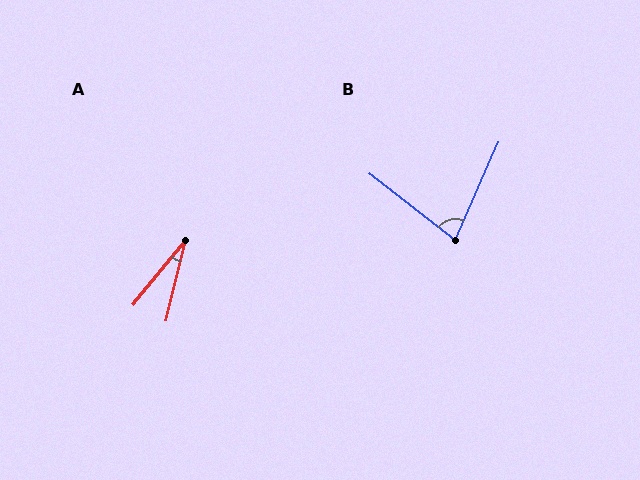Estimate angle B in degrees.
Approximately 76 degrees.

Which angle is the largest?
B, at approximately 76 degrees.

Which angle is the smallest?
A, at approximately 26 degrees.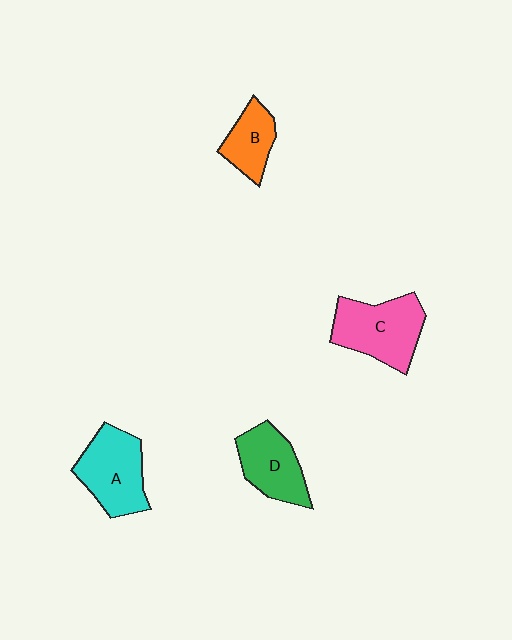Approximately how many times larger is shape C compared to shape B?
Approximately 1.7 times.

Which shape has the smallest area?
Shape B (orange).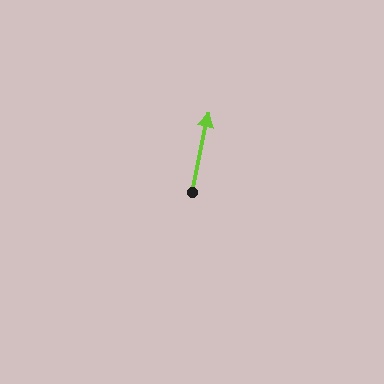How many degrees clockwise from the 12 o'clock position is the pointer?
Approximately 12 degrees.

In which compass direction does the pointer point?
North.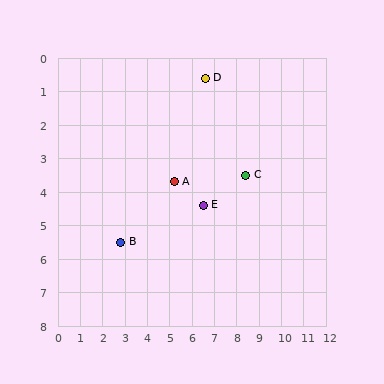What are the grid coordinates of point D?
Point D is at approximately (6.6, 0.6).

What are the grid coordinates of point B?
Point B is at approximately (2.8, 5.5).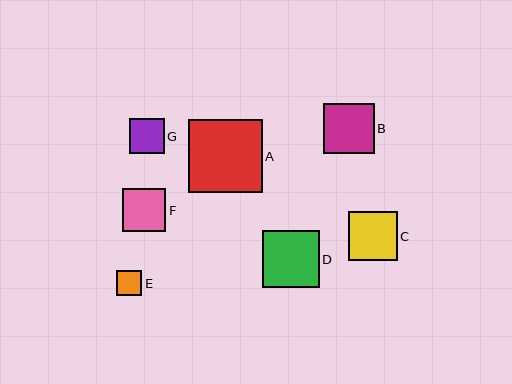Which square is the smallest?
Square E is the smallest with a size of approximately 26 pixels.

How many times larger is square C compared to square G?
Square C is approximately 1.4 times the size of square G.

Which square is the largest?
Square A is the largest with a size of approximately 73 pixels.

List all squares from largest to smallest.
From largest to smallest: A, D, B, C, F, G, E.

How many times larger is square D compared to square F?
Square D is approximately 1.3 times the size of square F.